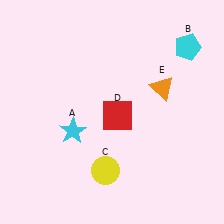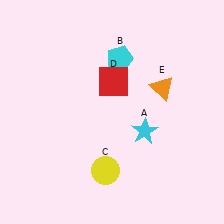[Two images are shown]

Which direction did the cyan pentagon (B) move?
The cyan pentagon (B) moved left.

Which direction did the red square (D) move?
The red square (D) moved up.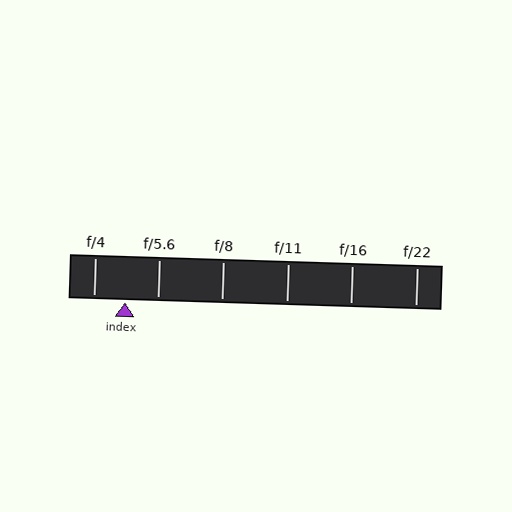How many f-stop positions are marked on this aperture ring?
There are 6 f-stop positions marked.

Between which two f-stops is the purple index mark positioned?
The index mark is between f/4 and f/5.6.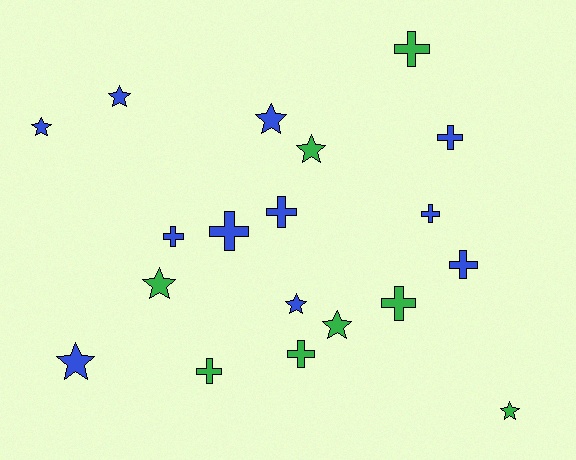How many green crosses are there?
There are 4 green crosses.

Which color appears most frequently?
Blue, with 11 objects.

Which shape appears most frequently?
Cross, with 10 objects.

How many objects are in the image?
There are 19 objects.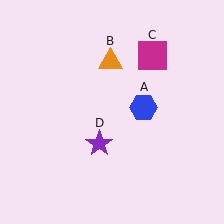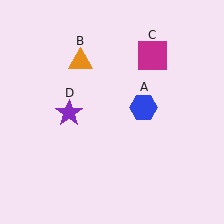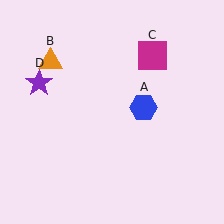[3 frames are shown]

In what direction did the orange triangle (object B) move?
The orange triangle (object B) moved left.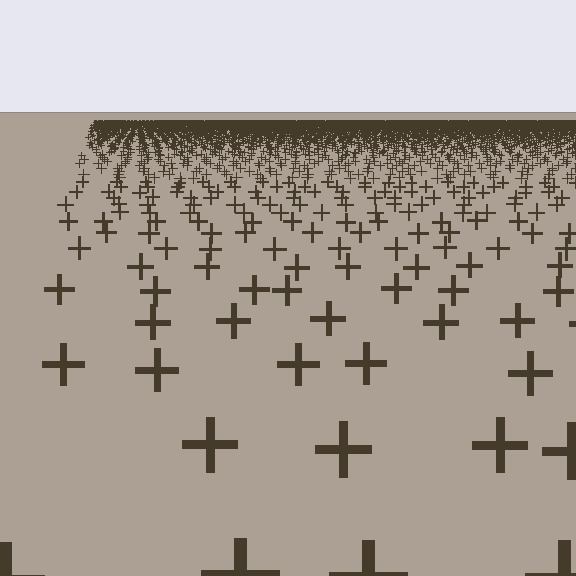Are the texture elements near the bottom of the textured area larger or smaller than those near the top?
Larger. Near the bottom, elements are closer to the viewer and appear at a bigger on-screen size.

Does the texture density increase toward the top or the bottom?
Density increases toward the top.